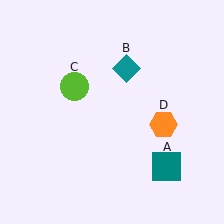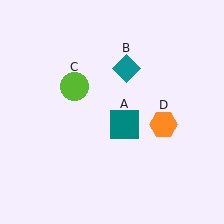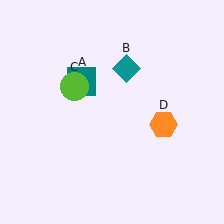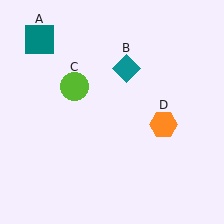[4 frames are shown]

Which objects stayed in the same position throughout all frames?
Teal diamond (object B) and lime circle (object C) and orange hexagon (object D) remained stationary.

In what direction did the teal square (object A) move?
The teal square (object A) moved up and to the left.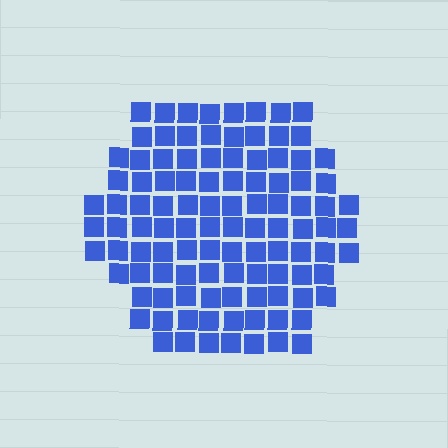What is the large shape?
The large shape is a hexagon.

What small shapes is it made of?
It is made of small squares.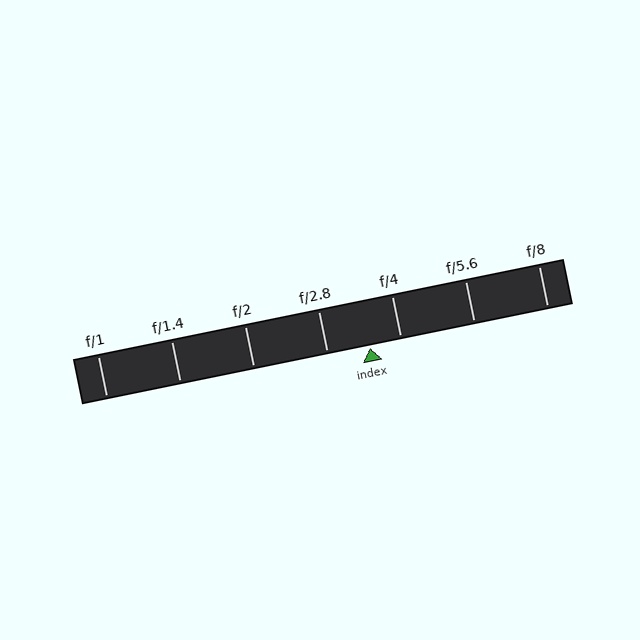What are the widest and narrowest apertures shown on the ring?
The widest aperture shown is f/1 and the narrowest is f/8.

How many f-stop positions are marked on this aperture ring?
There are 7 f-stop positions marked.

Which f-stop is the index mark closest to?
The index mark is closest to f/4.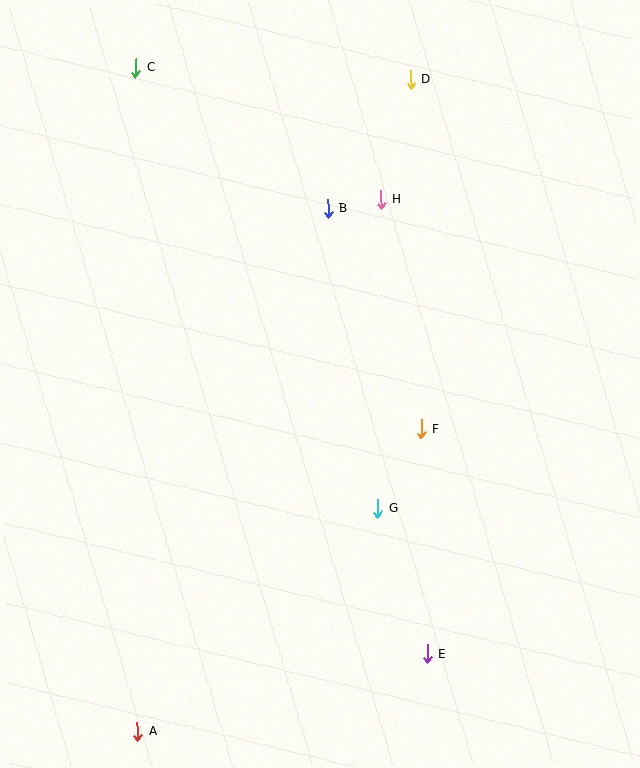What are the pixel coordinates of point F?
Point F is at (422, 429).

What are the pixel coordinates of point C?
Point C is at (136, 68).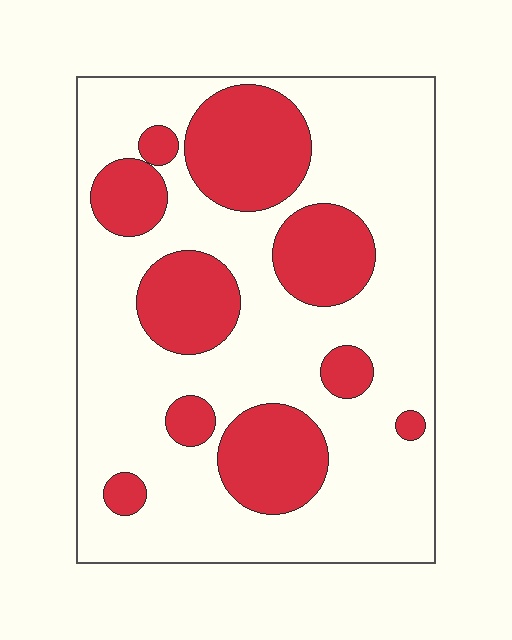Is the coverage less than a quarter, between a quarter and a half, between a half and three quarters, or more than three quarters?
Between a quarter and a half.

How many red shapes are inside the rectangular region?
10.